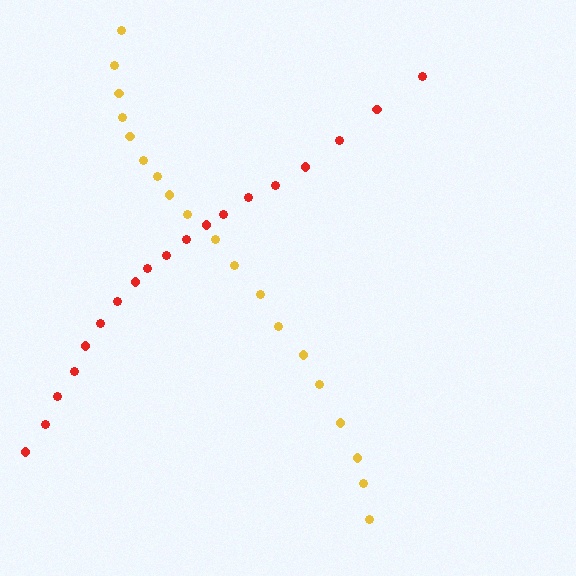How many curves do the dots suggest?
There are 2 distinct paths.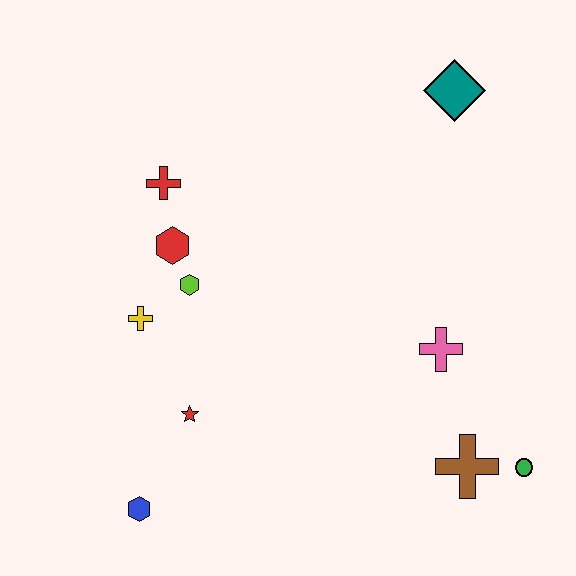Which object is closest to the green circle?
The brown cross is closest to the green circle.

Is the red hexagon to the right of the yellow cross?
Yes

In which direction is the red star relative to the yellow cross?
The red star is below the yellow cross.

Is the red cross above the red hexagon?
Yes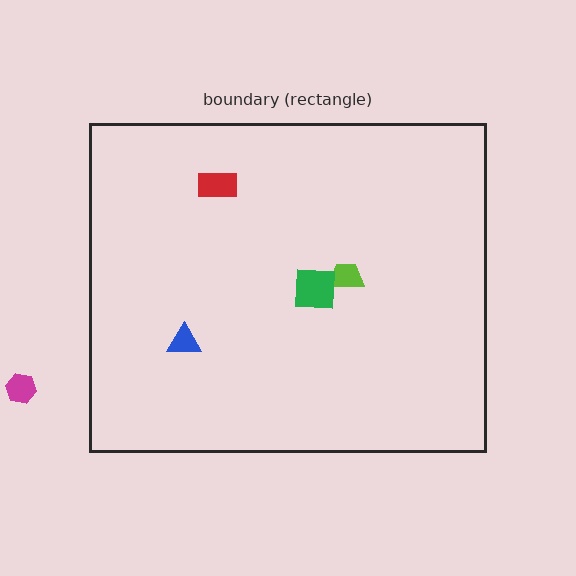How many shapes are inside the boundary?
4 inside, 1 outside.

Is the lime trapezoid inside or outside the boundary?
Inside.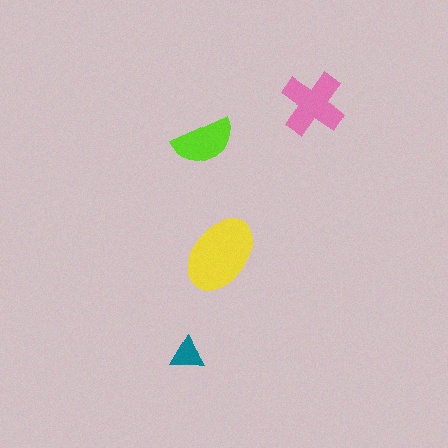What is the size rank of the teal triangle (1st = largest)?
4th.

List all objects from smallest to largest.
The teal triangle, the lime semicircle, the pink cross, the yellow ellipse.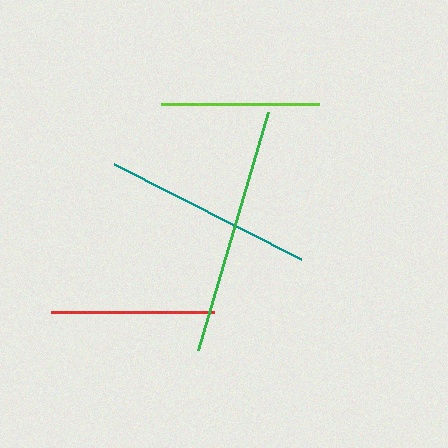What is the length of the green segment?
The green segment is approximately 248 pixels long.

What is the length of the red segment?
The red segment is approximately 163 pixels long.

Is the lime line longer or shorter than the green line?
The green line is longer than the lime line.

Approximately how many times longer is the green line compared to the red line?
The green line is approximately 1.5 times the length of the red line.